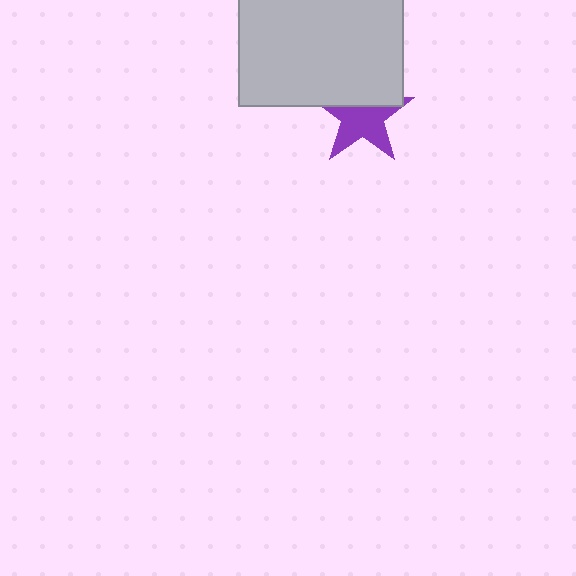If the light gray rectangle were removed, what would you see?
You would see the complete purple star.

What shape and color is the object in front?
The object in front is a light gray rectangle.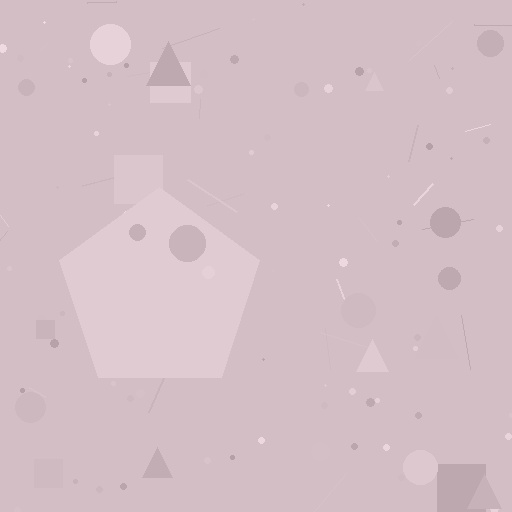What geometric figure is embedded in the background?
A pentagon is embedded in the background.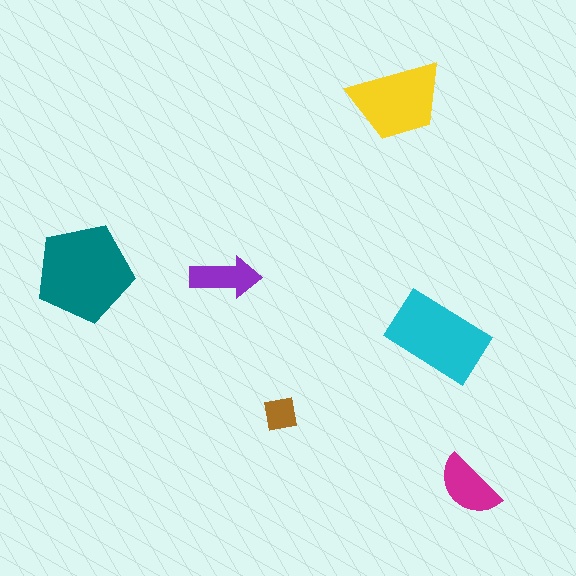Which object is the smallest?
The brown square.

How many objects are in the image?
There are 6 objects in the image.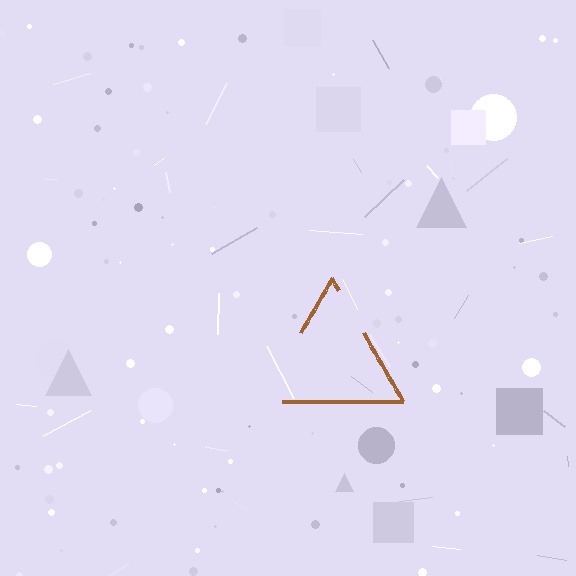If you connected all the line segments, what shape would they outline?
They would outline a triangle.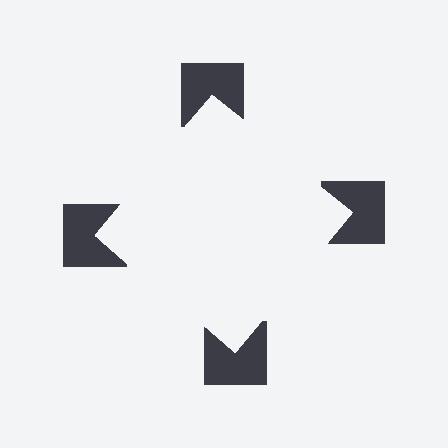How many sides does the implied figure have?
4 sides.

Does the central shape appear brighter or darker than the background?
It typically appears slightly brighter than the background, even though no actual brightness change is drawn.